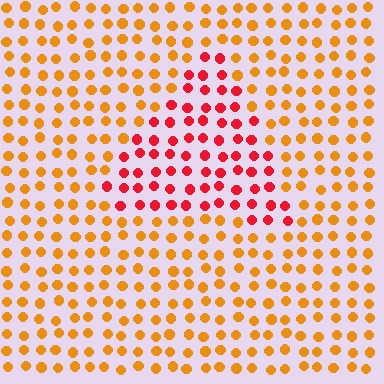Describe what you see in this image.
The image is filled with small orange elements in a uniform arrangement. A triangle-shaped region is visible where the elements are tinted to a slightly different hue, forming a subtle color boundary.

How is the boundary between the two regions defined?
The boundary is defined purely by a slight shift in hue (about 42 degrees). Spacing, size, and orientation are identical on both sides.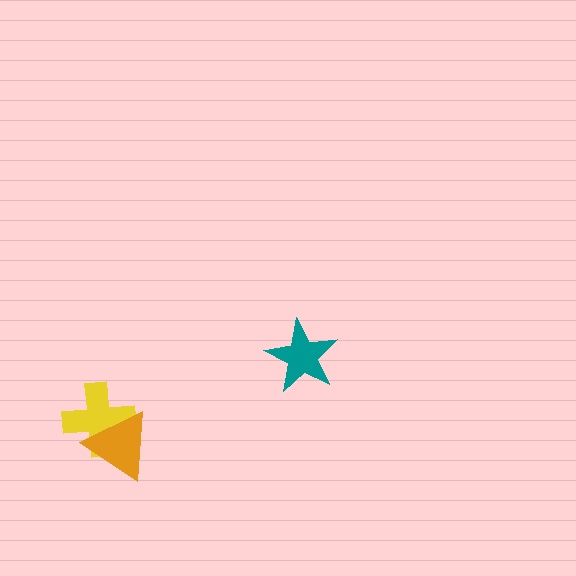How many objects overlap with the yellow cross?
1 object overlaps with the yellow cross.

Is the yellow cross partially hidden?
Yes, it is partially covered by another shape.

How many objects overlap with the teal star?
0 objects overlap with the teal star.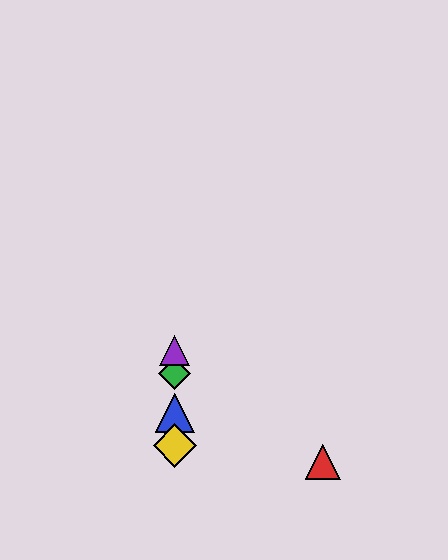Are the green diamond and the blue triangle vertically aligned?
Yes, both are at x≈175.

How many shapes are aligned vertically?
4 shapes (the blue triangle, the green diamond, the yellow diamond, the purple triangle) are aligned vertically.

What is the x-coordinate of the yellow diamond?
The yellow diamond is at x≈175.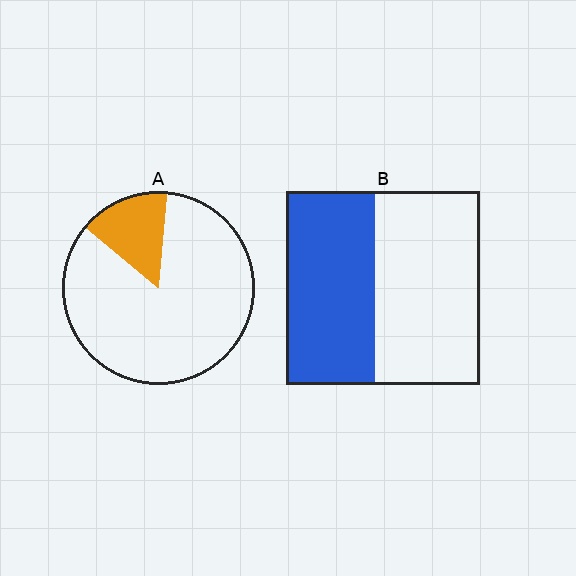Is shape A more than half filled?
No.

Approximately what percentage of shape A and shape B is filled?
A is approximately 15% and B is approximately 45%.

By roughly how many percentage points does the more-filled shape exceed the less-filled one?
By roughly 30 percentage points (B over A).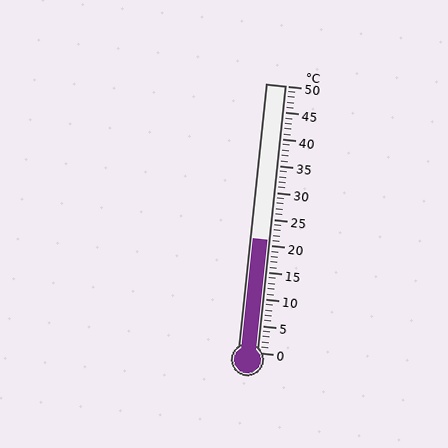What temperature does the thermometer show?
The thermometer shows approximately 21°C.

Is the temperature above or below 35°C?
The temperature is below 35°C.